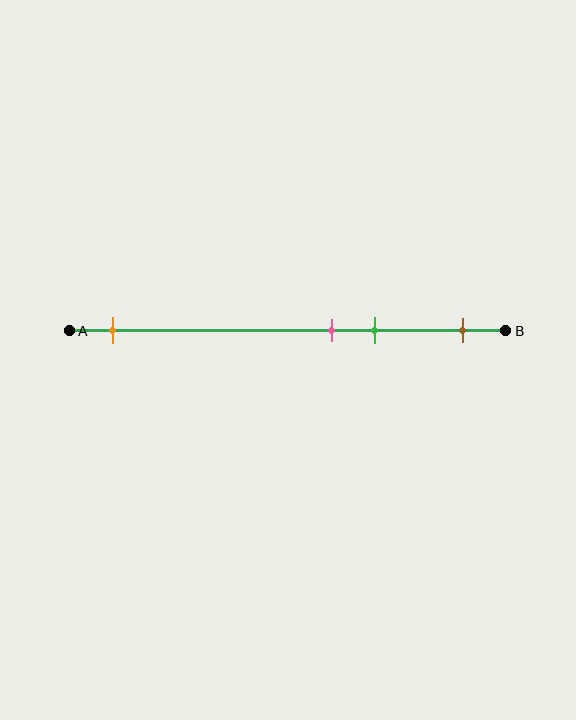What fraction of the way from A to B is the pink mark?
The pink mark is approximately 60% (0.6) of the way from A to B.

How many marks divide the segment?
There are 4 marks dividing the segment.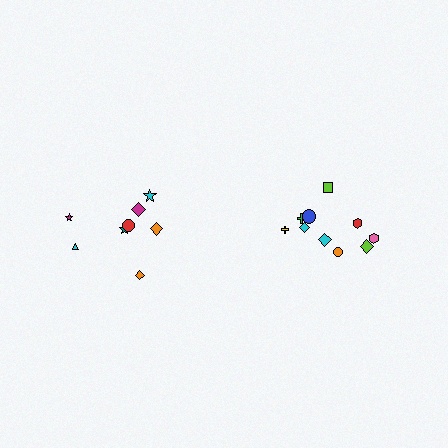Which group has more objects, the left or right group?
The right group.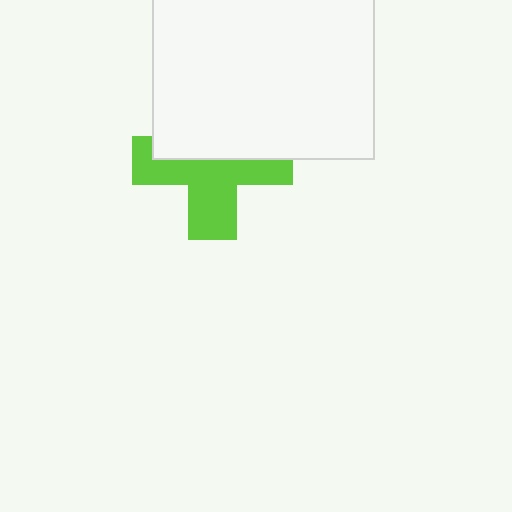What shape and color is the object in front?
The object in front is a white square.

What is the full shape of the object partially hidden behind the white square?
The partially hidden object is a lime cross.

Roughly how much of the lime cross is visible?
About half of it is visible (roughly 54%).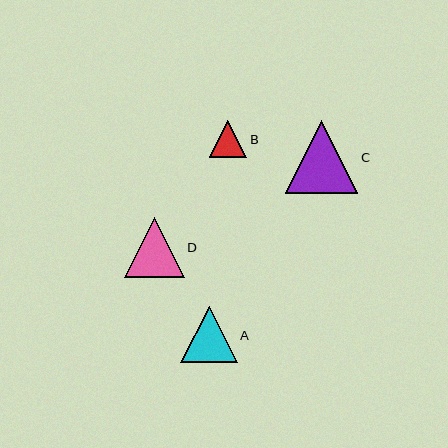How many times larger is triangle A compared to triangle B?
Triangle A is approximately 1.5 times the size of triangle B.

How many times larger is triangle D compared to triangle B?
Triangle D is approximately 1.6 times the size of triangle B.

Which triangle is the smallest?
Triangle B is the smallest with a size of approximately 38 pixels.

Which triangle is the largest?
Triangle C is the largest with a size of approximately 73 pixels.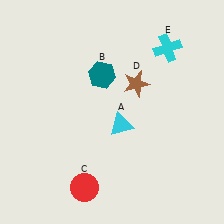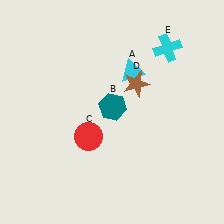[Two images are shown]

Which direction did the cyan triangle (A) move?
The cyan triangle (A) moved up.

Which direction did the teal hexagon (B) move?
The teal hexagon (B) moved down.